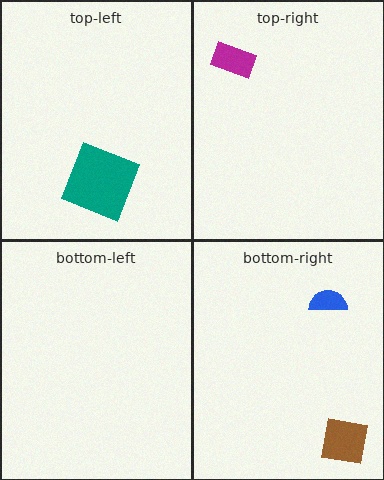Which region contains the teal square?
The top-left region.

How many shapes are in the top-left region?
1.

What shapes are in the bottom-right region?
The blue semicircle, the brown square.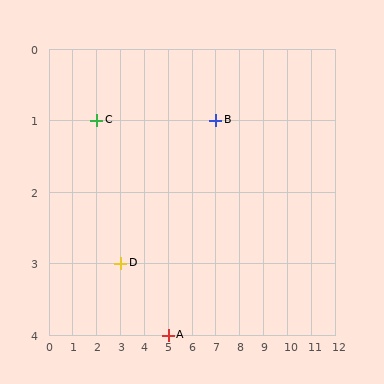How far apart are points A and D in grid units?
Points A and D are 2 columns and 1 row apart (about 2.2 grid units diagonally).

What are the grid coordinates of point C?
Point C is at grid coordinates (2, 1).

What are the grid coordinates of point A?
Point A is at grid coordinates (5, 4).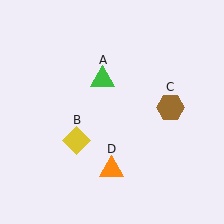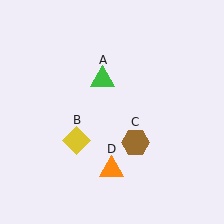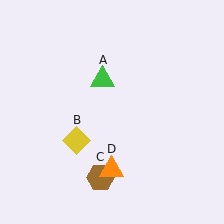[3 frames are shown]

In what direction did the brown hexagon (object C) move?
The brown hexagon (object C) moved down and to the left.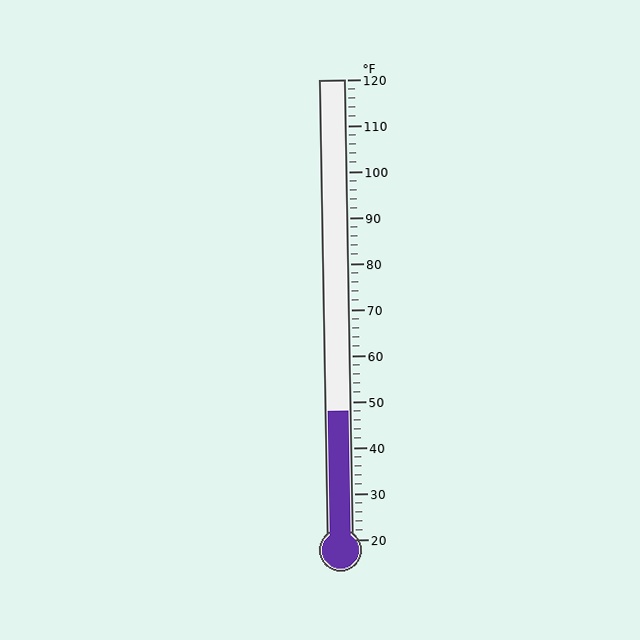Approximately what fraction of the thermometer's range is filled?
The thermometer is filled to approximately 30% of its range.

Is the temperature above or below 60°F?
The temperature is below 60°F.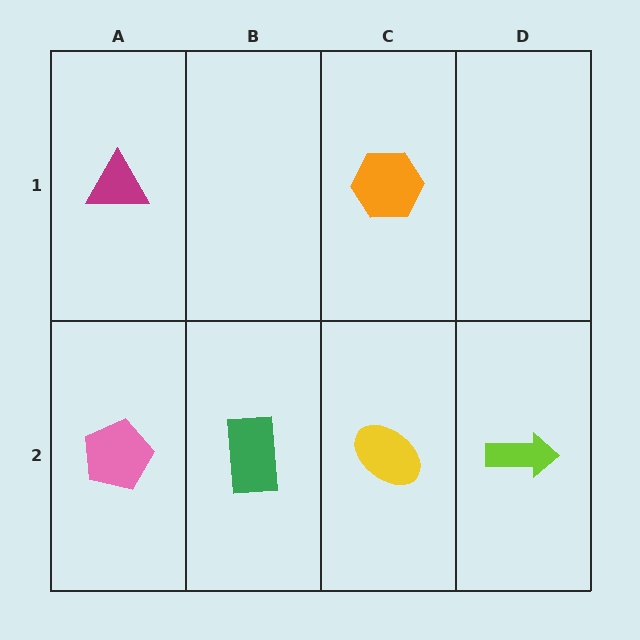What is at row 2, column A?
A pink pentagon.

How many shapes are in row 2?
4 shapes.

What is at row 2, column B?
A green rectangle.